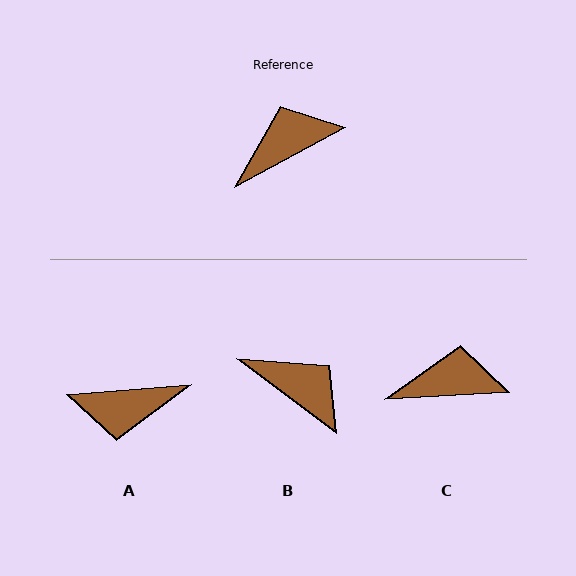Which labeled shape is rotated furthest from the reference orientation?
A, about 156 degrees away.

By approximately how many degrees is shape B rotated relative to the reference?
Approximately 66 degrees clockwise.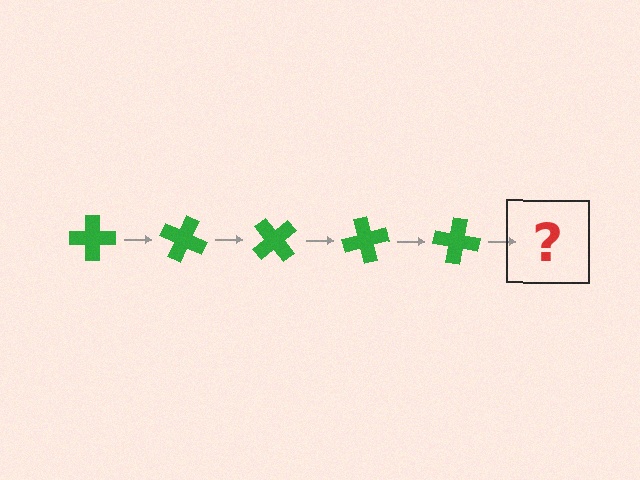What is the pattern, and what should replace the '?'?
The pattern is that the cross rotates 25 degrees each step. The '?' should be a green cross rotated 125 degrees.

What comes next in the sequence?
The next element should be a green cross rotated 125 degrees.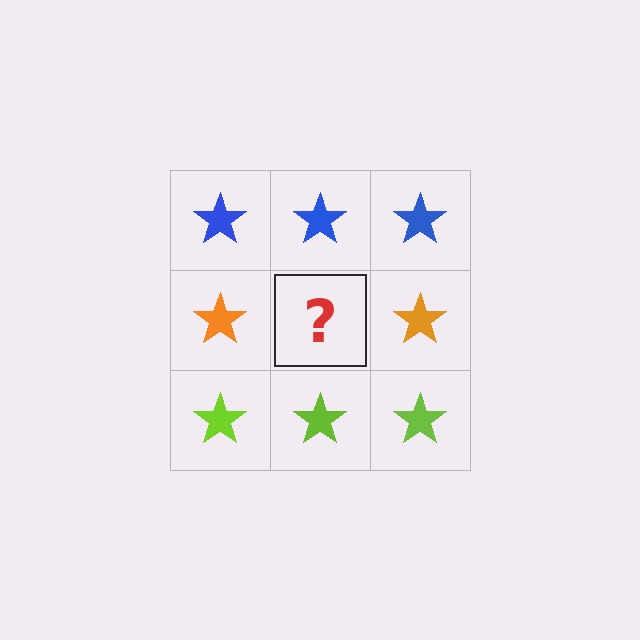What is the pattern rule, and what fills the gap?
The rule is that each row has a consistent color. The gap should be filled with an orange star.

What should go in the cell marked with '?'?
The missing cell should contain an orange star.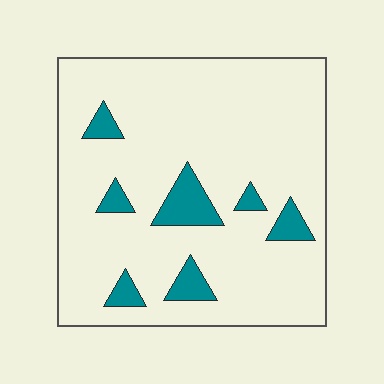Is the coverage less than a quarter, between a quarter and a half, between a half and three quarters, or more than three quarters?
Less than a quarter.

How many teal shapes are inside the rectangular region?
7.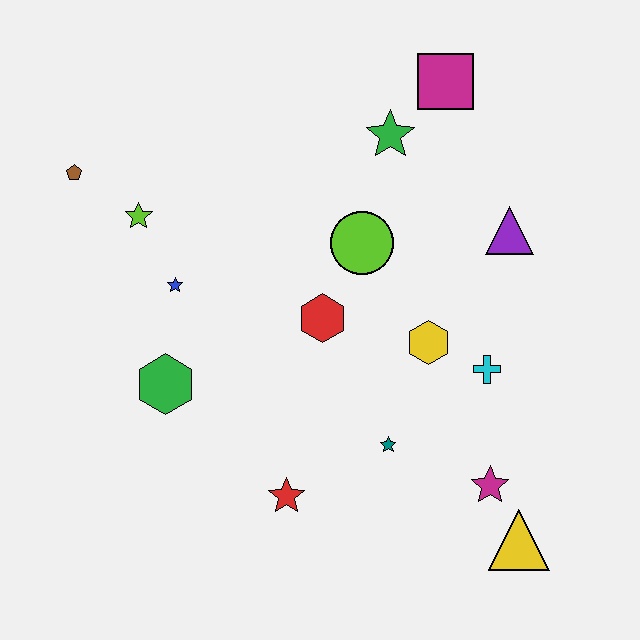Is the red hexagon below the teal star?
No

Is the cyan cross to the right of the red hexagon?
Yes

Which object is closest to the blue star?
The lime star is closest to the blue star.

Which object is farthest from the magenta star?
The brown pentagon is farthest from the magenta star.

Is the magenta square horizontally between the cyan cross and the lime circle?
Yes